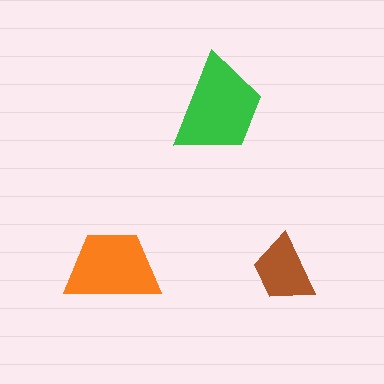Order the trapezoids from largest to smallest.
the green one, the orange one, the brown one.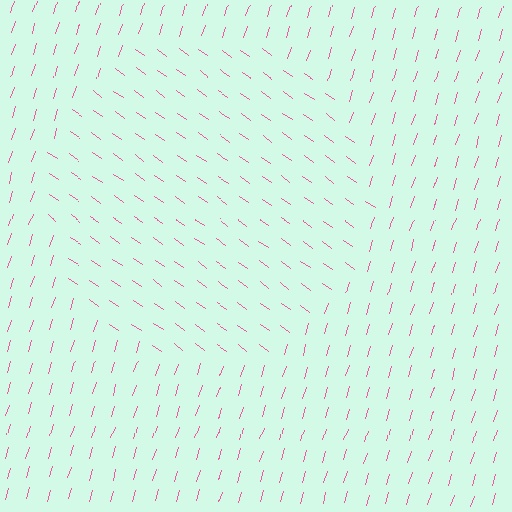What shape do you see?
I see a circle.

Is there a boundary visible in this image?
Yes, there is a texture boundary formed by a change in line orientation.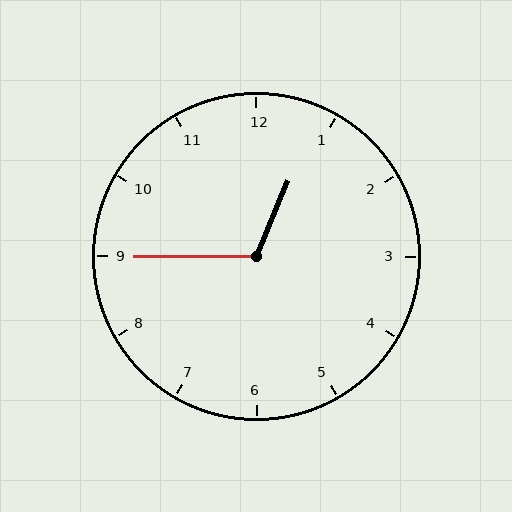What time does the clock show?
12:45.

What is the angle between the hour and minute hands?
Approximately 112 degrees.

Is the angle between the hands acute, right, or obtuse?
It is obtuse.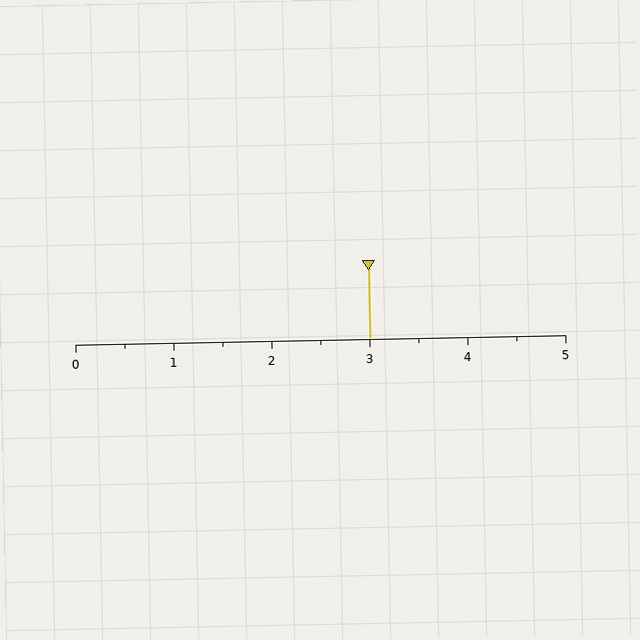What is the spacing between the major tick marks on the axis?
The major ticks are spaced 1 apart.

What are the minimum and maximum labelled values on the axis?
The axis runs from 0 to 5.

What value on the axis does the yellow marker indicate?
The marker indicates approximately 3.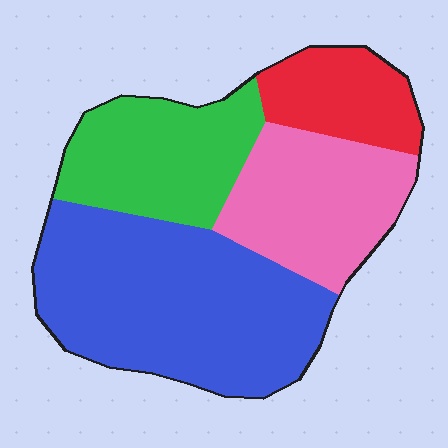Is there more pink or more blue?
Blue.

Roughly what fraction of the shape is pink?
Pink covers roughly 25% of the shape.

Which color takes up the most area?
Blue, at roughly 40%.